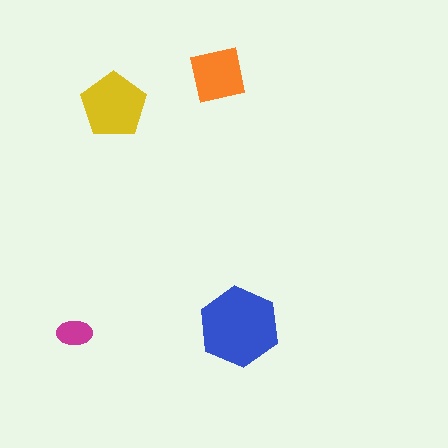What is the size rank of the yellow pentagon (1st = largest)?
2nd.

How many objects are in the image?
There are 4 objects in the image.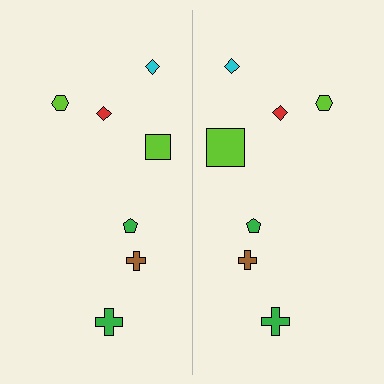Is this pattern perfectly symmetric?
No, the pattern is not perfectly symmetric. The lime square on the right side has a different size than its mirror counterpart.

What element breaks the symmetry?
The lime square on the right side has a different size than its mirror counterpart.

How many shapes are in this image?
There are 14 shapes in this image.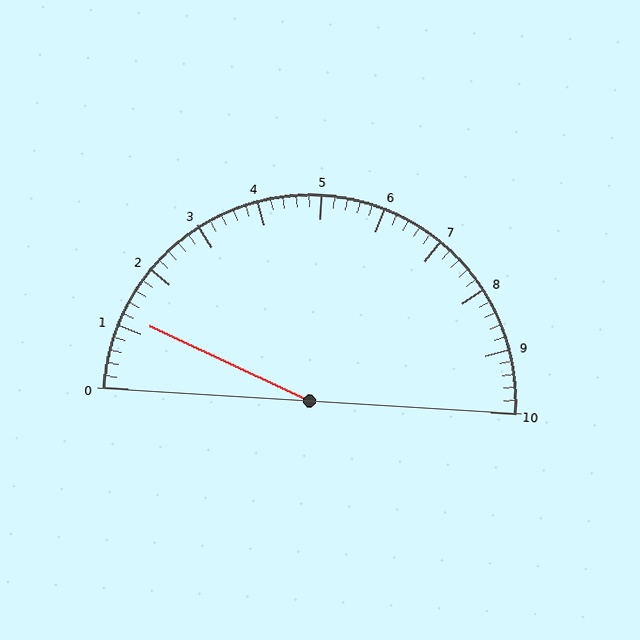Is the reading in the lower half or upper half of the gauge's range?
The reading is in the lower half of the range (0 to 10).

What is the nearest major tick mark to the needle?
The nearest major tick mark is 1.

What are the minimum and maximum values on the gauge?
The gauge ranges from 0 to 10.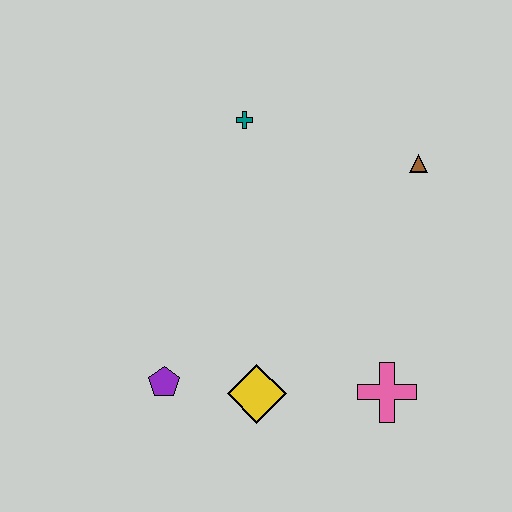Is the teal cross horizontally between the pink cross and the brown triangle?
No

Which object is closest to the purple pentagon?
The yellow diamond is closest to the purple pentagon.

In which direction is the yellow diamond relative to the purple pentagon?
The yellow diamond is to the right of the purple pentagon.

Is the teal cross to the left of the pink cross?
Yes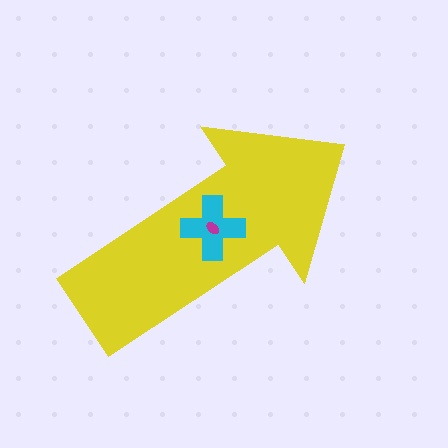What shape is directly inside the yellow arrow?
The cyan cross.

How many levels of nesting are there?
3.